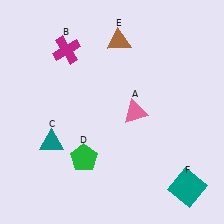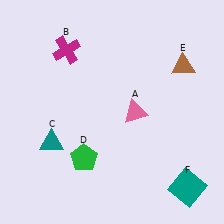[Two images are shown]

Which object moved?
The brown triangle (E) moved right.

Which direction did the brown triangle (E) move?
The brown triangle (E) moved right.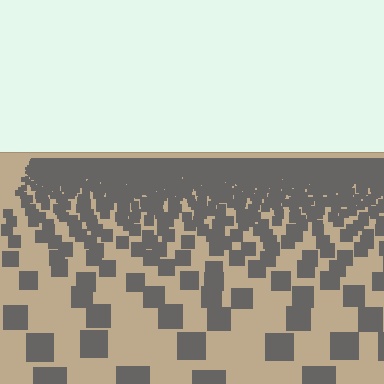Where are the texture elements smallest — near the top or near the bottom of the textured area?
Near the top.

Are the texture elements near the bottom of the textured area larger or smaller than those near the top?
Larger. Near the bottom, elements are closer to the viewer and appear at a bigger on-screen size.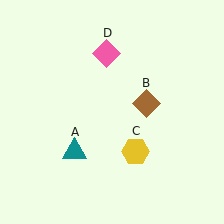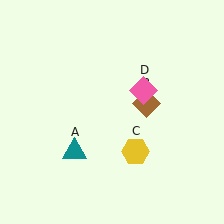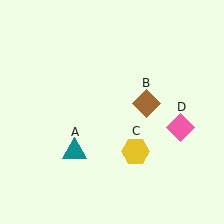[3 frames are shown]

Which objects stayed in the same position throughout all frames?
Teal triangle (object A) and brown diamond (object B) and yellow hexagon (object C) remained stationary.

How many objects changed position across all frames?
1 object changed position: pink diamond (object D).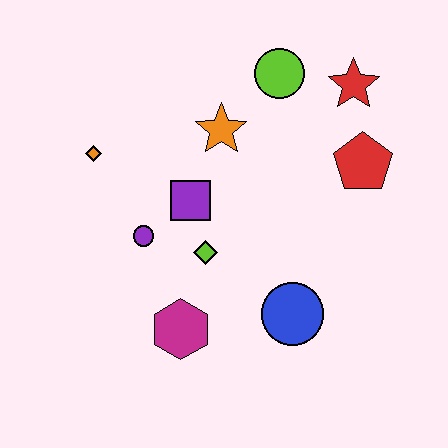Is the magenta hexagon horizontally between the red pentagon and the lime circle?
No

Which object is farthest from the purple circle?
The red star is farthest from the purple circle.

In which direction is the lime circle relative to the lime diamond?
The lime circle is above the lime diamond.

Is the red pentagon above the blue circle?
Yes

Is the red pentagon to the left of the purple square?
No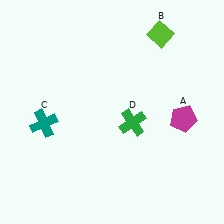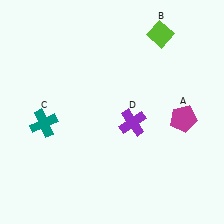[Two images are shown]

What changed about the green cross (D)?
In Image 1, D is green. In Image 2, it changed to purple.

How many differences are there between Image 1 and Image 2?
There is 1 difference between the two images.